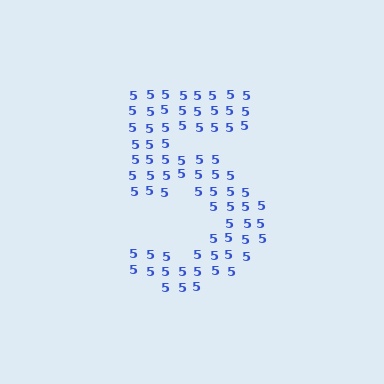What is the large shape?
The large shape is the digit 5.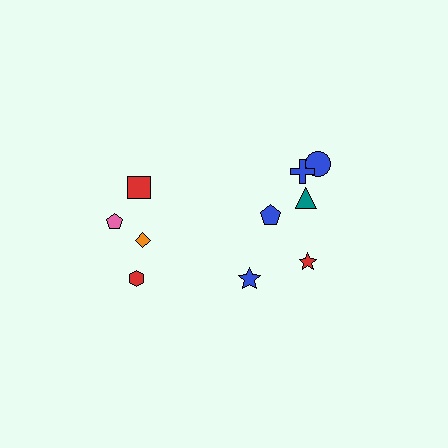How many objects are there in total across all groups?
There are 10 objects.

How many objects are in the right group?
There are 6 objects.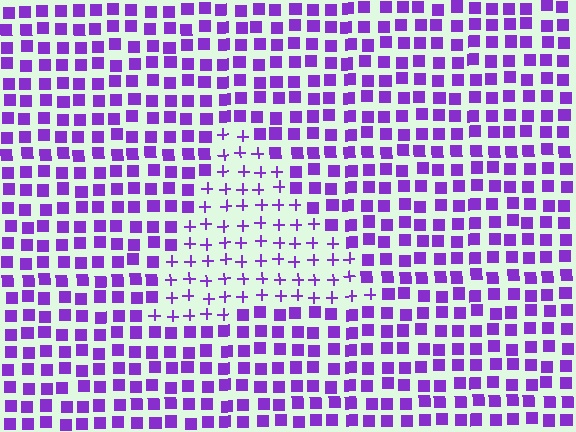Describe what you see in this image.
The image is filled with small purple elements arranged in a uniform grid. A triangle-shaped region contains plus signs, while the surrounding area contains squares. The boundary is defined purely by the change in element shape.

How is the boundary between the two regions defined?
The boundary is defined by a change in element shape: plus signs inside vs. squares outside. All elements share the same color and spacing.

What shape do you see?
I see a triangle.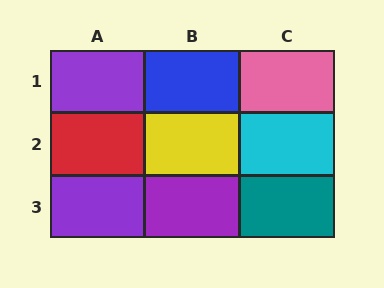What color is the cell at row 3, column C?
Teal.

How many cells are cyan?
1 cell is cyan.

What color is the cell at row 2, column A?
Red.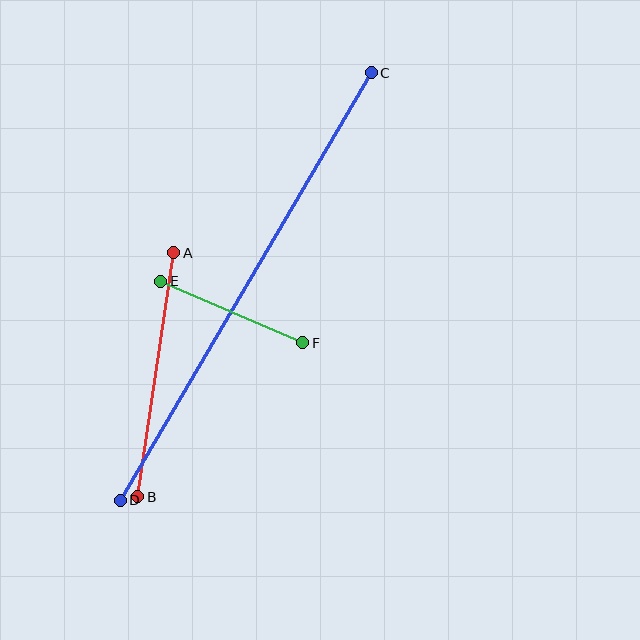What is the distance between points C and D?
The distance is approximately 496 pixels.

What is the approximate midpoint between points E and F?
The midpoint is at approximately (232, 312) pixels.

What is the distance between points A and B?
The distance is approximately 247 pixels.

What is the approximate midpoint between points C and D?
The midpoint is at approximately (246, 287) pixels.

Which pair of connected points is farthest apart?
Points C and D are farthest apart.